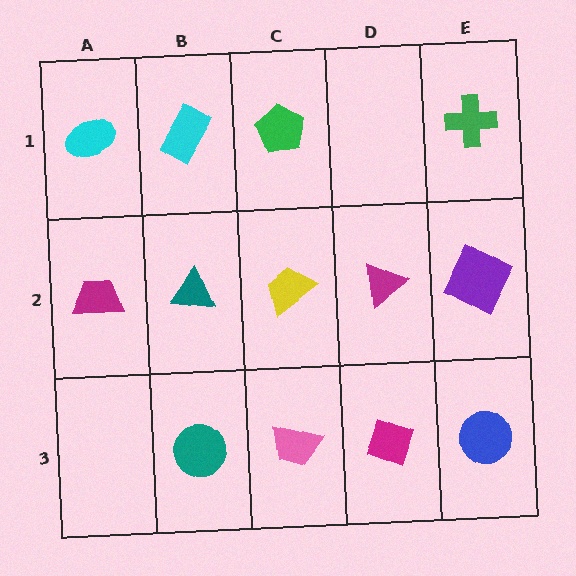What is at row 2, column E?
A purple square.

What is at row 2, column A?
A magenta trapezoid.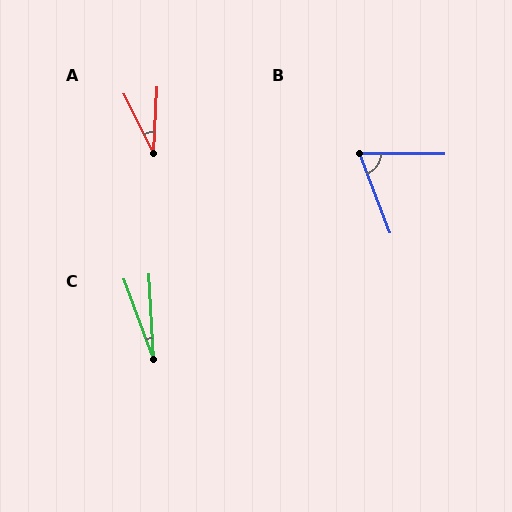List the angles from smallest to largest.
C (17°), A (30°), B (69°).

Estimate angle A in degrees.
Approximately 30 degrees.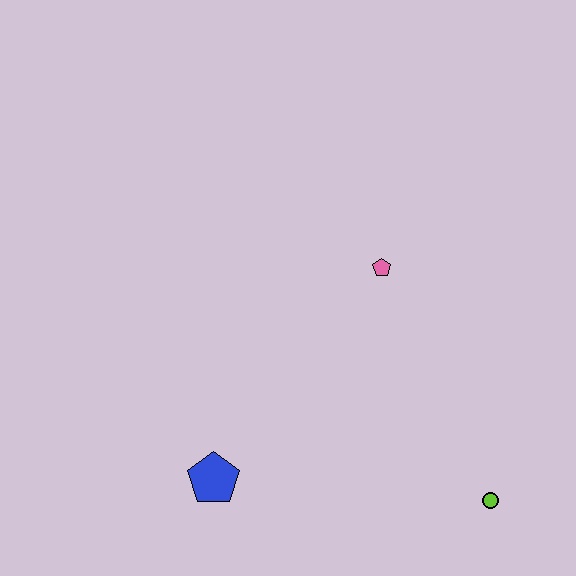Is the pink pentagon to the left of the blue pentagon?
No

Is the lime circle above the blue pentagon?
No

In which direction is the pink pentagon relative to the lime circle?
The pink pentagon is above the lime circle.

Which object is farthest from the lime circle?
The blue pentagon is farthest from the lime circle.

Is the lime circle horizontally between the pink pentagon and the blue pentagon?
No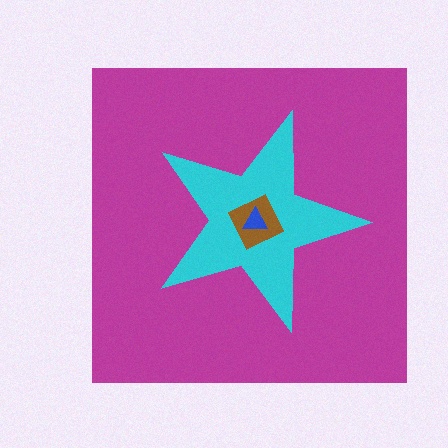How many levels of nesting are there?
4.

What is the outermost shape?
The magenta square.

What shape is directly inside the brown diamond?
The blue triangle.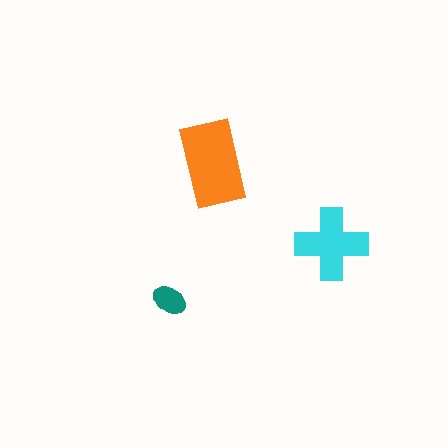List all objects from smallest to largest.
The teal ellipse, the cyan cross, the orange rectangle.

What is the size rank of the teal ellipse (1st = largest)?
3rd.